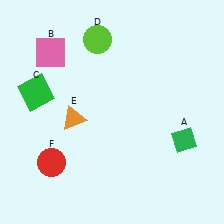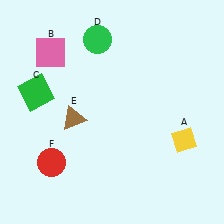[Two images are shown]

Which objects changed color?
A changed from green to yellow. D changed from lime to green. E changed from orange to brown.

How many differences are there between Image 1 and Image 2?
There are 3 differences between the two images.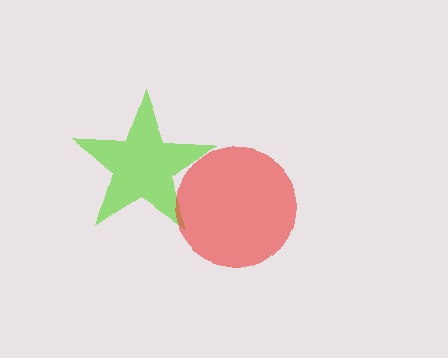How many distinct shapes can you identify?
There are 2 distinct shapes: a lime star, a red circle.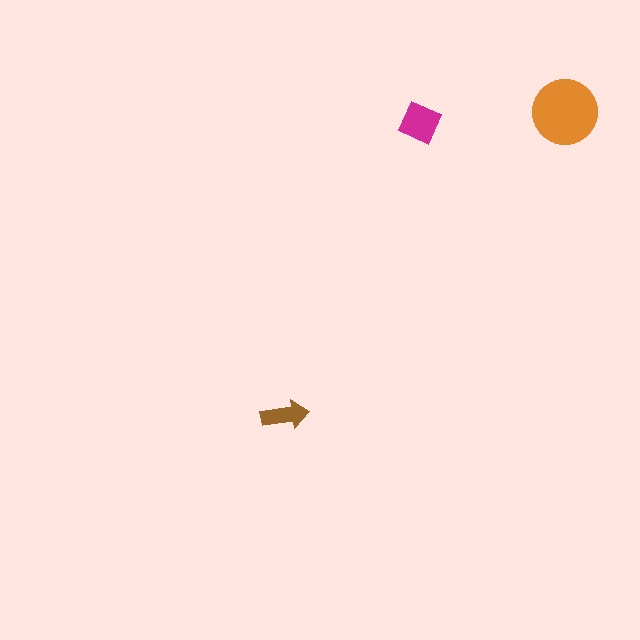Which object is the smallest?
The brown arrow.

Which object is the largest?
The orange circle.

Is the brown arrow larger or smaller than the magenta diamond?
Smaller.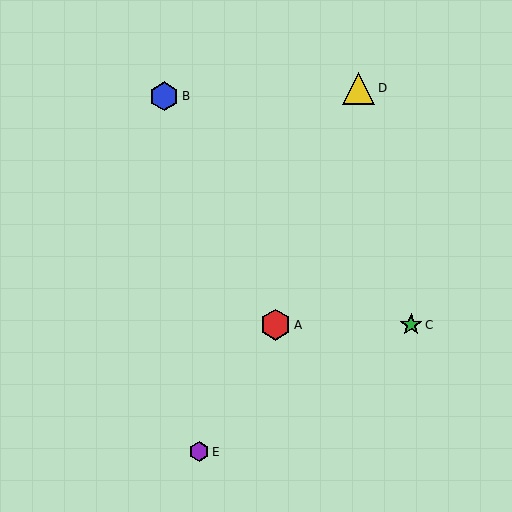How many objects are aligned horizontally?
2 objects (A, C) are aligned horizontally.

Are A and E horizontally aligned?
No, A is at y≈325 and E is at y≈452.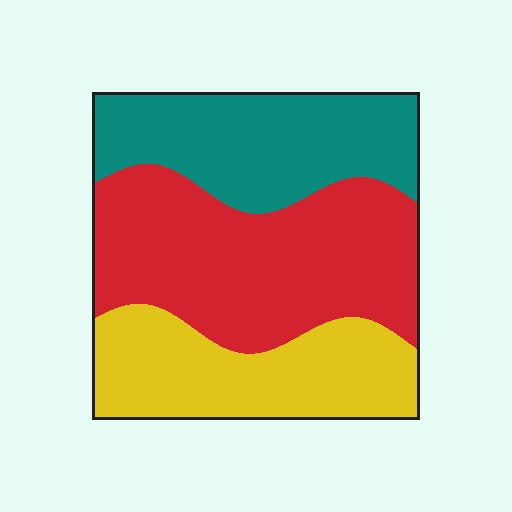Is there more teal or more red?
Red.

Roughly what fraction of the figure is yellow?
Yellow covers 28% of the figure.